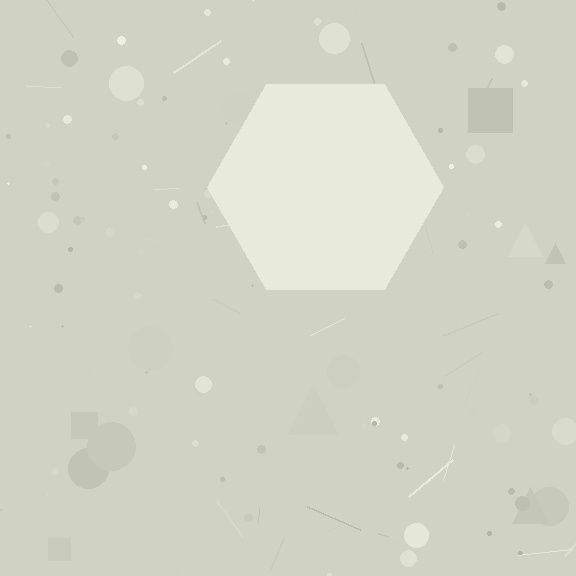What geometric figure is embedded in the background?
A hexagon is embedded in the background.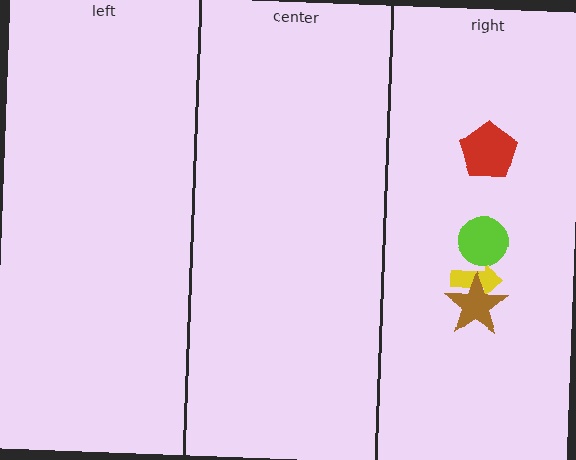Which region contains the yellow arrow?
The right region.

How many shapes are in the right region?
4.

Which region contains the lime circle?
The right region.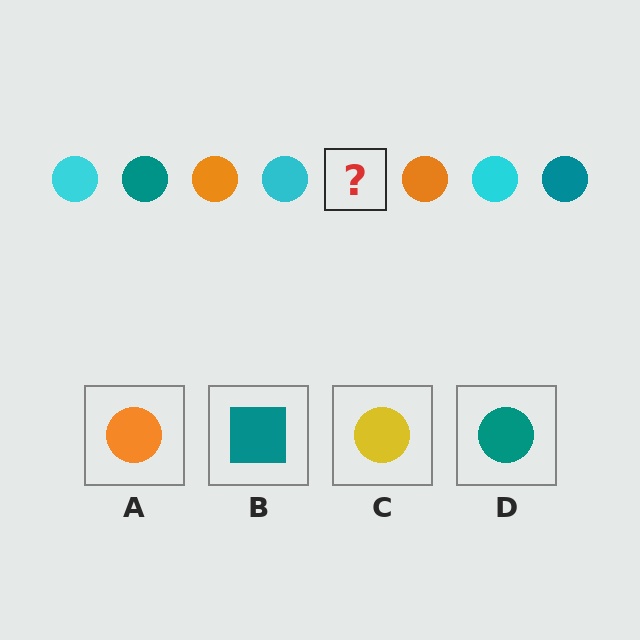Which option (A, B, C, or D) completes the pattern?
D.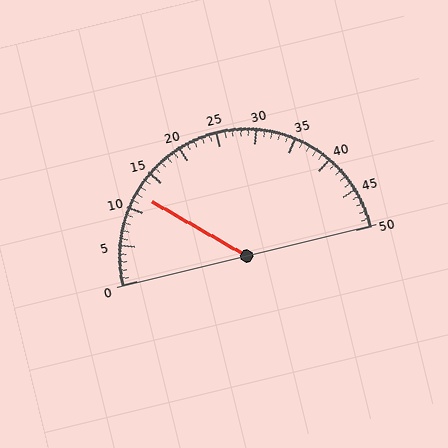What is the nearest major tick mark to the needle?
The nearest major tick mark is 10.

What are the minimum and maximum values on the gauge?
The gauge ranges from 0 to 50.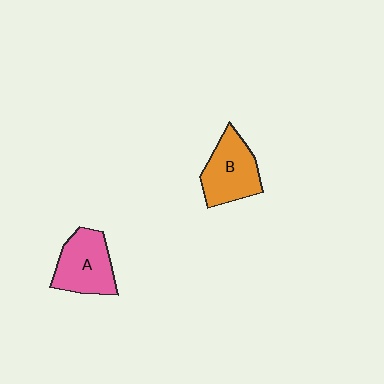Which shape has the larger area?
Shape A (pink).